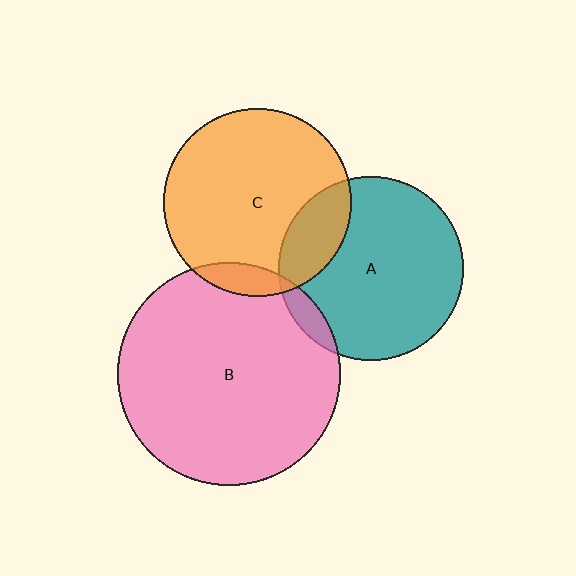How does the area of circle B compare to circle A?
Approximately 1.5 times.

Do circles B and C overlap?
Yes.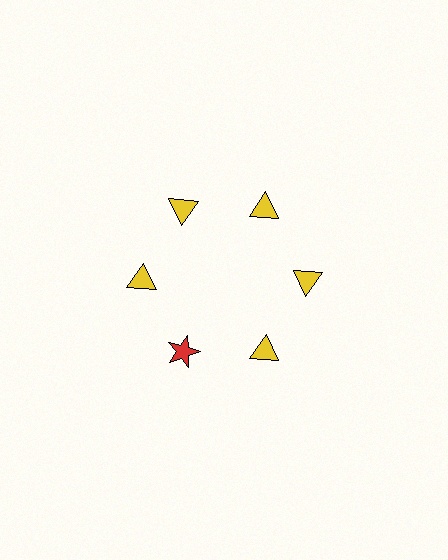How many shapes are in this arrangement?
There are 6 shapes arranged in a ring pattern.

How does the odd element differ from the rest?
It differs in both color (red instead of yellow) and shape (star instead of triangle).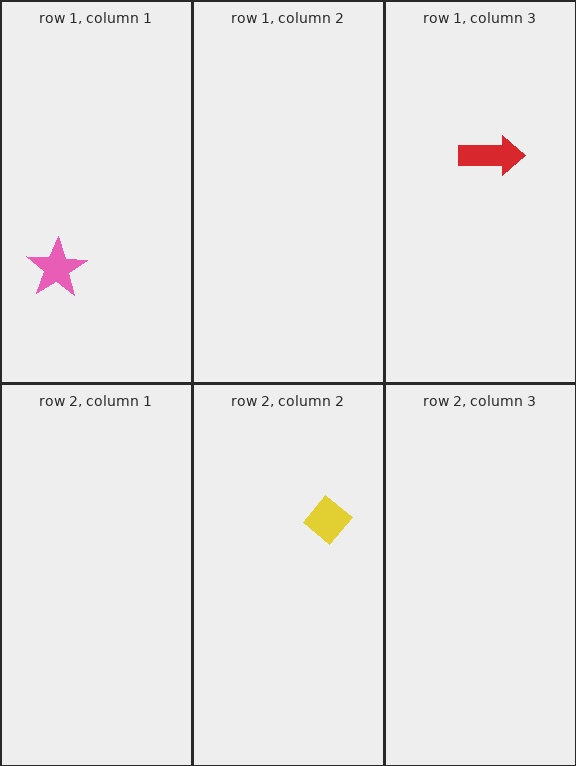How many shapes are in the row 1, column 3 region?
1.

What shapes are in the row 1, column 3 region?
The red arrow.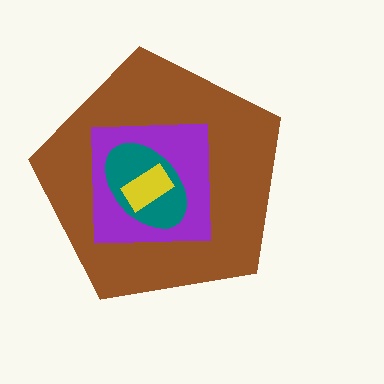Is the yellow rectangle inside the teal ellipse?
Yes.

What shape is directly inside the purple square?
The teal ellipse.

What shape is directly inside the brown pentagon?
The purple square.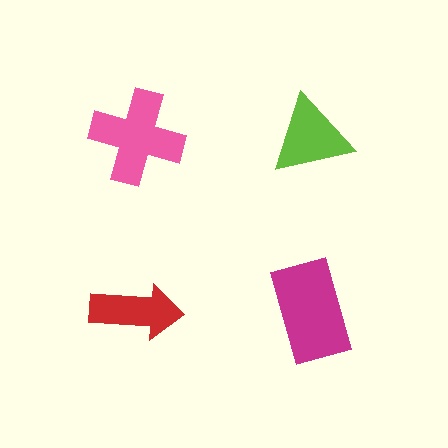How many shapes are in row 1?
2 shapes.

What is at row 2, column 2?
A magenta rectangle.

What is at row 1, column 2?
A lime triangle.